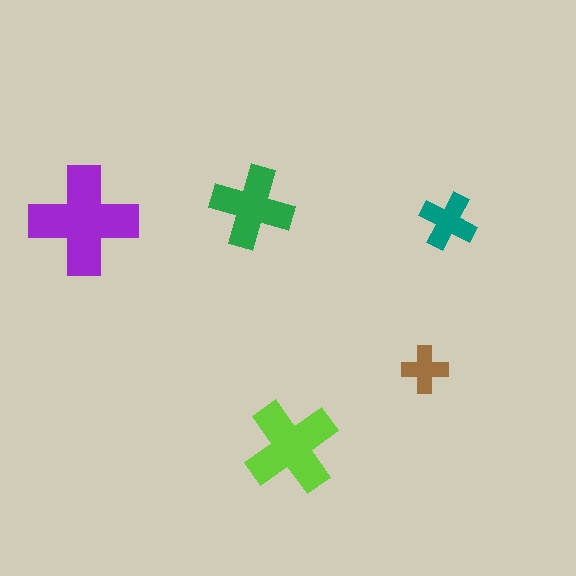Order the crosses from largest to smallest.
the purple one, the lime one, the green one, the teal one, the brown one.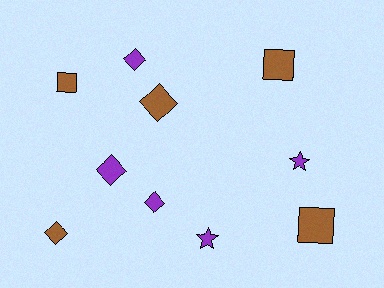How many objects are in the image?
There are 10 objects.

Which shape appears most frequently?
Diamond, with 5 objects.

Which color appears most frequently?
Purple, with 5 objects.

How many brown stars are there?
There are no brown stars.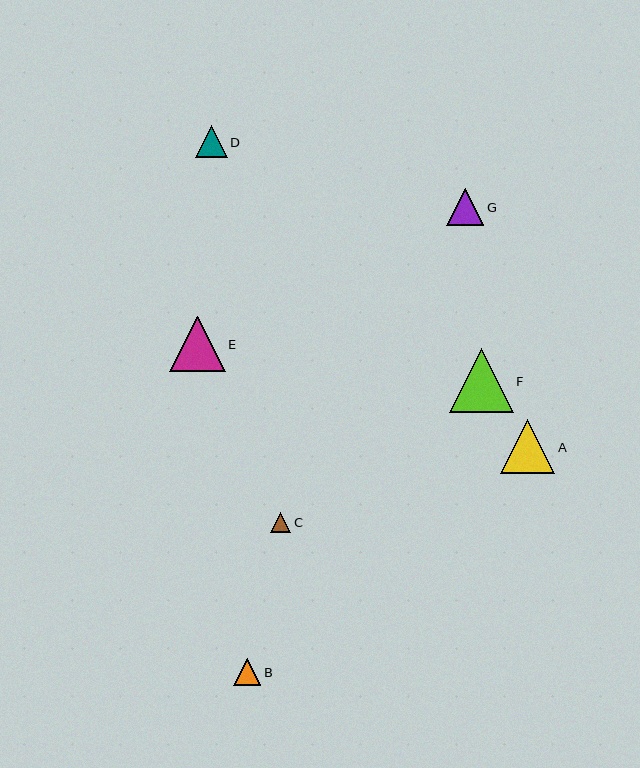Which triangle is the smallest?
Triangle C is the smallest with a size of approximately 20 pixels.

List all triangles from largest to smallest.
From largest to smallest: F, E, A, G, D, B, C.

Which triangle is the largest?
Triangle F is the largest with a size of approximately 64 pixels.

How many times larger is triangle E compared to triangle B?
Triangle E is approximately 2.1 times the size of triangle B.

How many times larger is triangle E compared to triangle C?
Triangle E is approximately 2.7 times the size of triangle C.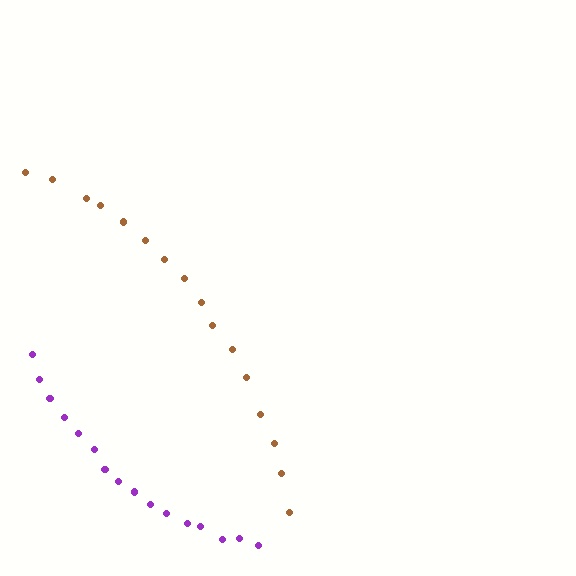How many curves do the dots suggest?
There are 2 distinct paths.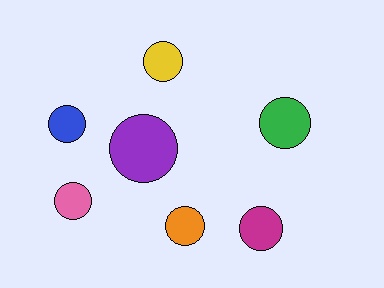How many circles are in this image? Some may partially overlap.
There are 7 circles.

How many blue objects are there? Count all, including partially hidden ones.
There is 1 blue object.